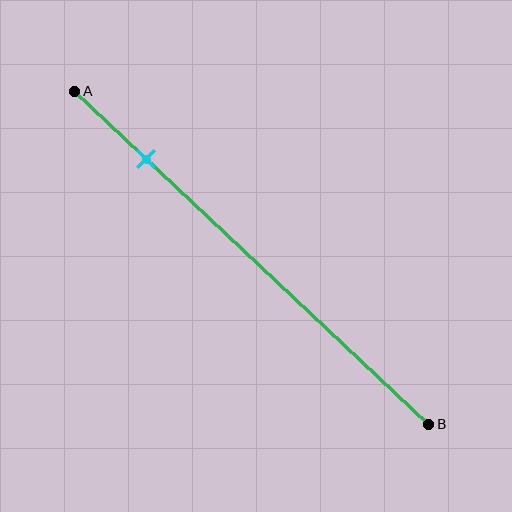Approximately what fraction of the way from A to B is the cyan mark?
The cyan mark is approximately 20% of the way from A to B.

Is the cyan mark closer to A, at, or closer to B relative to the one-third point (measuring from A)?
The cyan mark is closer to point A than the one-third point of segment AB.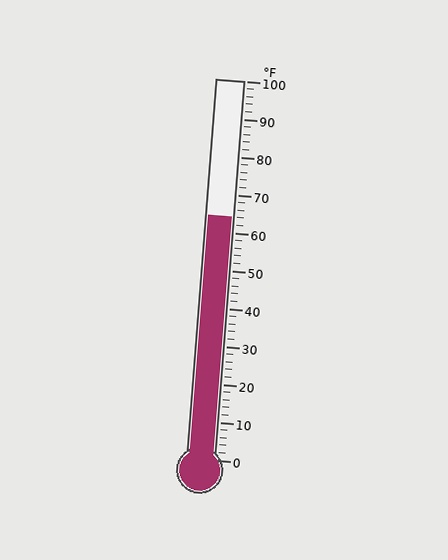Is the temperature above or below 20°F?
The temperature is above 20°F.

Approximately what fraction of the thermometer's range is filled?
The thermometer is filled to approximately 65% of its range.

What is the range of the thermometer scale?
The thermometer scale ranges from 0°F to 100°F.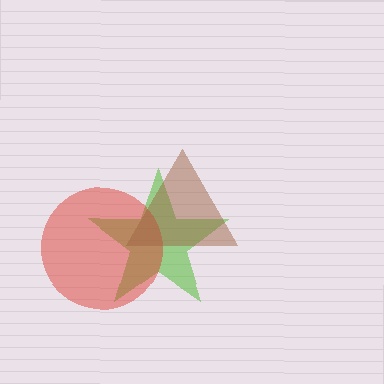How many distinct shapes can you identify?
There are 3 distinct shapes: a lime star, a red circle, a brown triangle.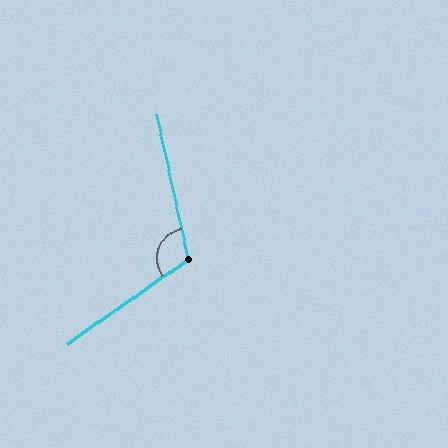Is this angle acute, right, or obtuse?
It is obtuse.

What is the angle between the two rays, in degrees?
Approximately 113 degrees.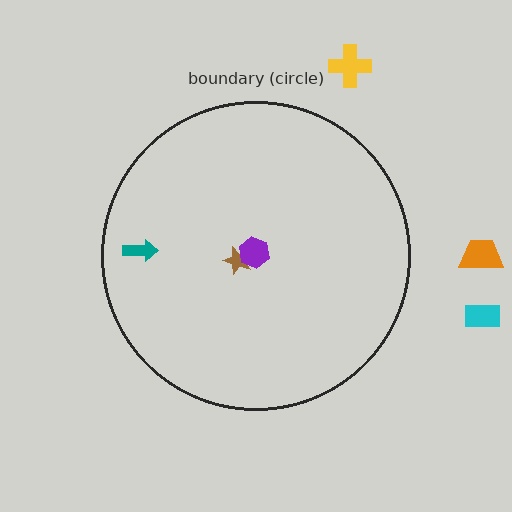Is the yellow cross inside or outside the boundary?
Outside.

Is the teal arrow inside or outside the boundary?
Inside.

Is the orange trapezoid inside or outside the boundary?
Outside.